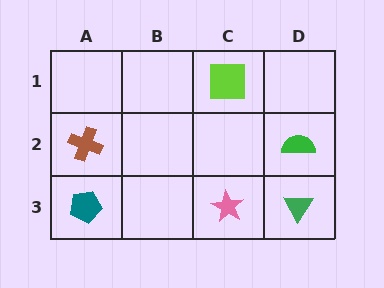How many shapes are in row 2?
2 shapes.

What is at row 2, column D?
A green semicircle.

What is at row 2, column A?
A brown cross.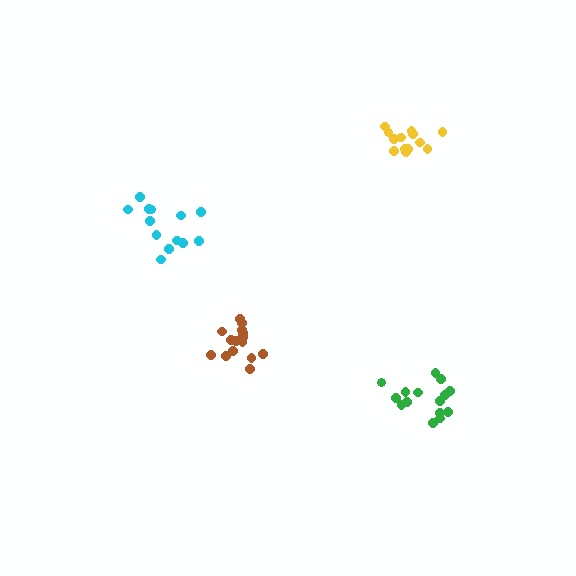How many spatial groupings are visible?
There are 4 spatial groupings.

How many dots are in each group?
Group 1: 15 dots, Group 2: 13 dots, Group 3: 15 dots, Group 4: 13 dots (56 total).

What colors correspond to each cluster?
The clusters are colored: brown, yellow, green, cyan.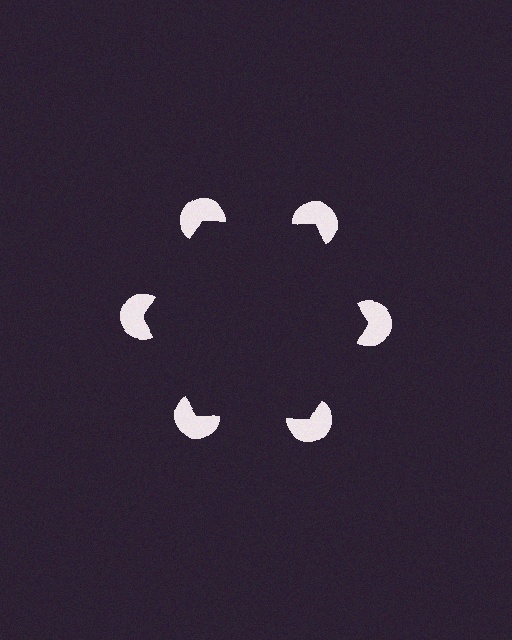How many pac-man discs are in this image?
There are 6 — one at each vertex of the illusory hexagon.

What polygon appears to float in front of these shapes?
An illusory hexagon — its edges are inferred from the aligned wedge cuts in the pac-man discs, not physically drawn.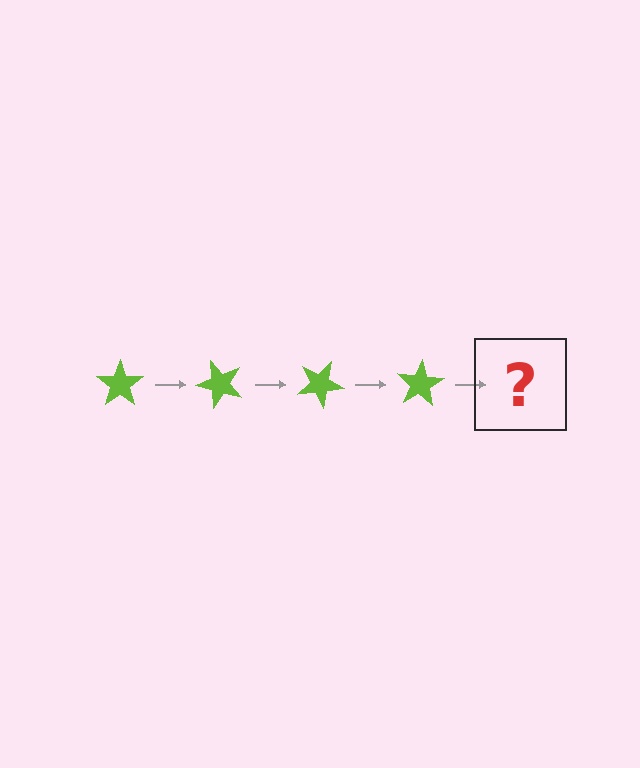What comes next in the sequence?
The next element should be a lime star rotated 200 degrees.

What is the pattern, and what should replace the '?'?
The pattern is that the star rotates 50 degrees each step. The '?' should be a lime star rotated 200 degrees.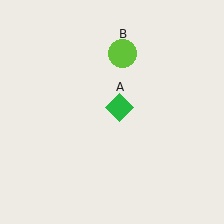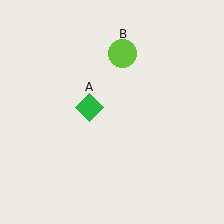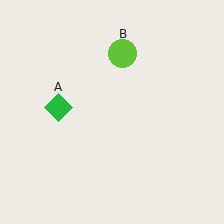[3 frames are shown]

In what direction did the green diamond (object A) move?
The green diamond (object A) moved left.